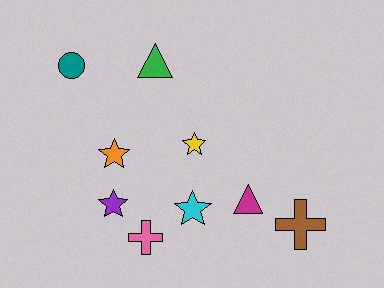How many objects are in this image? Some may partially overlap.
There are 9 objects.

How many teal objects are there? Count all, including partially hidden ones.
There is 1 teal object.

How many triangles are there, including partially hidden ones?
There are 2 triangles.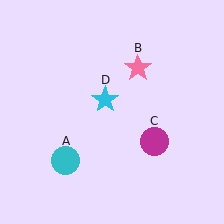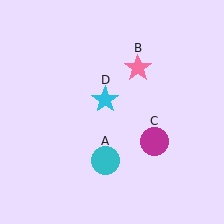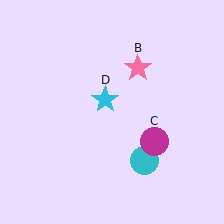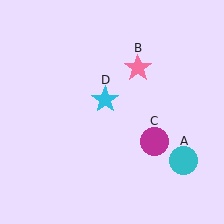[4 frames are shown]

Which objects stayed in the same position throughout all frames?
Pink star (object B) and magenta circle (object C) and cyan star (object D) remained stationary.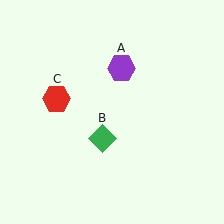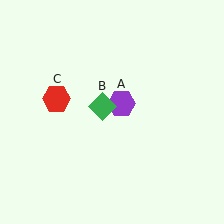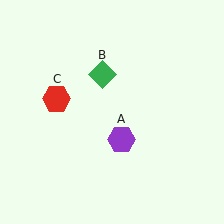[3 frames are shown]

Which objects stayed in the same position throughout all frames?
Red hexagon (object C) remained stationary.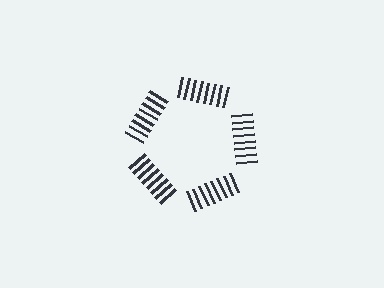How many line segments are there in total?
40 — 8 along each of the 5 edges.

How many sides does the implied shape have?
5 sides — the line-ends trace a pentagon.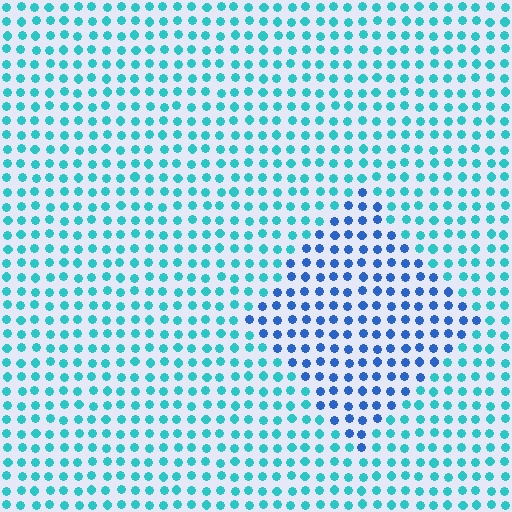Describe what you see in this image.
The image is filled with small cyan elements in a uniform arrangement. A diamond-shaped region is visible where the elements are tinted to a slightly different hue, forming a subtle color boundary.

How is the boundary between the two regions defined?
The boundary is defined purely by a slight shift in hue (about 39 degrees). Spacing, size, and orientation are identical on both sides.